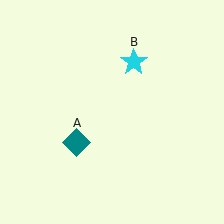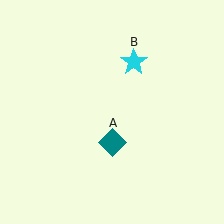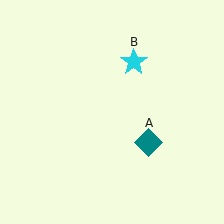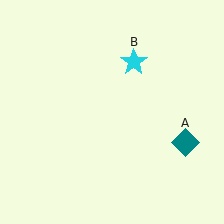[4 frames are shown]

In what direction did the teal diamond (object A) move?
The teal diamond (object A) moved right.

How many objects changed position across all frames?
1 object changed position: teal diamond (object A).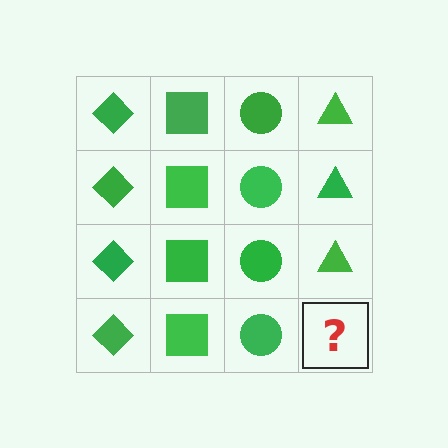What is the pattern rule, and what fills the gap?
The rule is that each column has a consistent shape. The gap should be filled with a green triangle.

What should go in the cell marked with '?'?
The missing cell should contain a green triangle.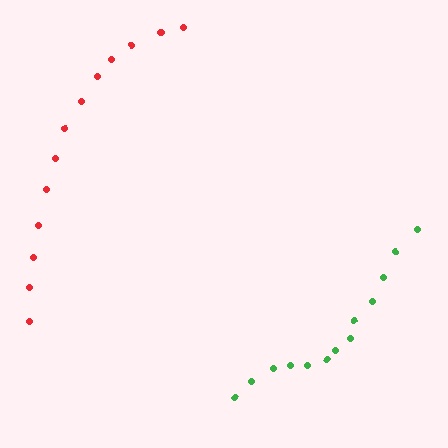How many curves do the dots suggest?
There are 2 distinct paths.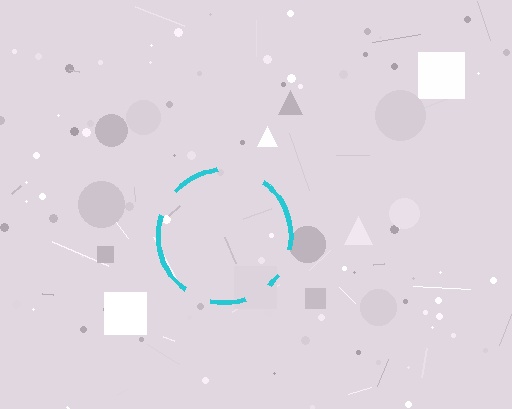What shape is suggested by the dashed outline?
The dashed outline suggests a circle.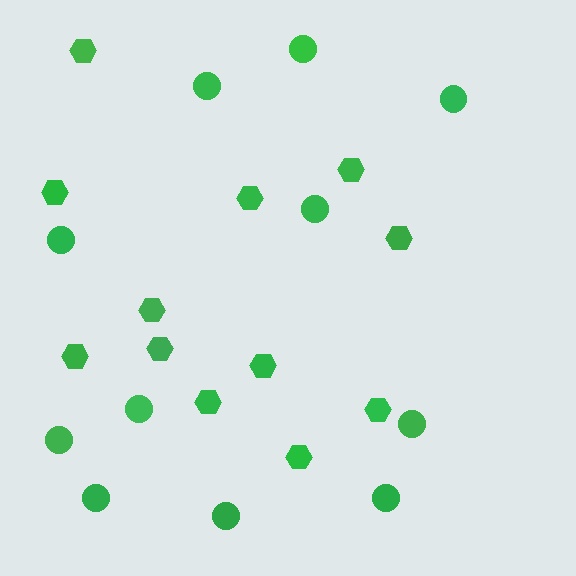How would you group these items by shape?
There are 2 groups: one group of hexagons (12) and one group of circles (11).